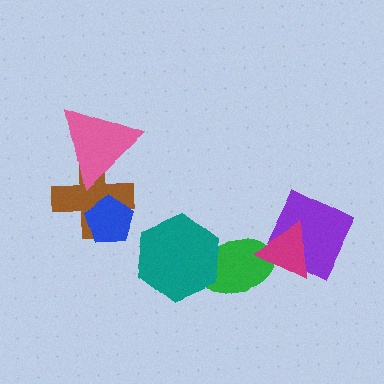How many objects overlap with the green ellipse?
2 objects overlap with the green ellipse.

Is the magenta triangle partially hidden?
No, no other shape covers it.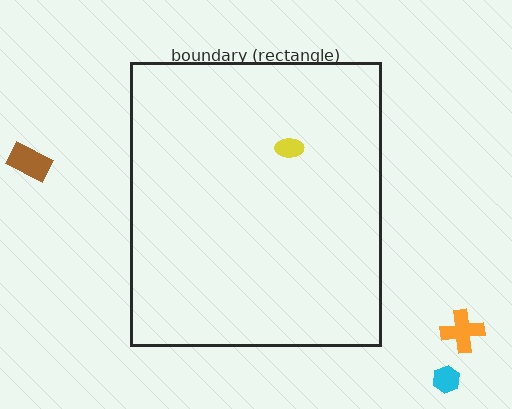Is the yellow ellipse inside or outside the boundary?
Inside.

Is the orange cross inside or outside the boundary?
Outside.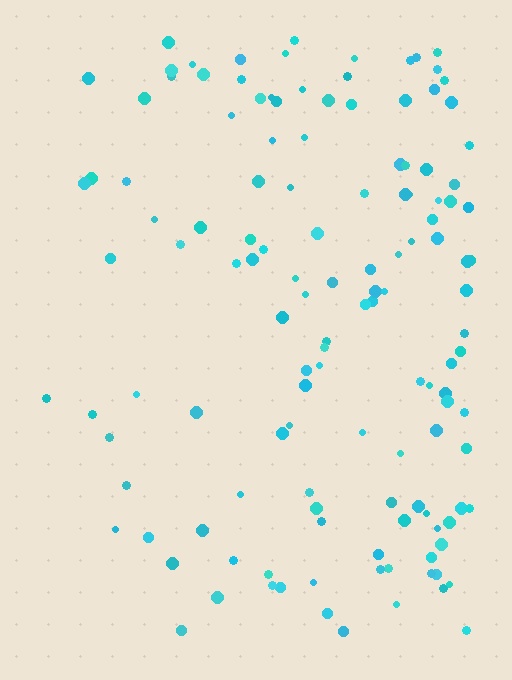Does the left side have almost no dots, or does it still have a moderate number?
Still a moderate number, just noticeably fewer than the right.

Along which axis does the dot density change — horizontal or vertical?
Horizontal.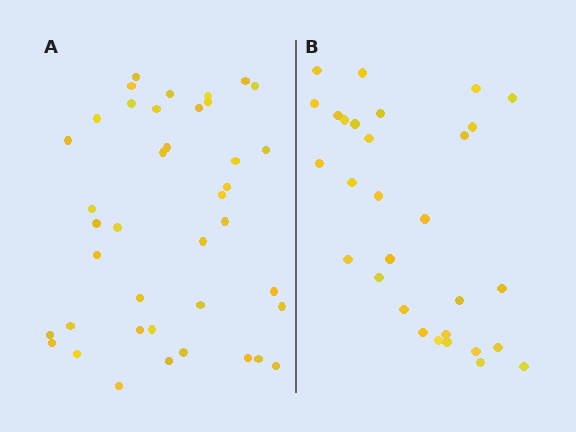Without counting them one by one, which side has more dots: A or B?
Region A (the left region) has more dots.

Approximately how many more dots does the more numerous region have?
Region A has roughly 10 or so more dots than region B.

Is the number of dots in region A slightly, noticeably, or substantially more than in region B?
Region A has noticeably more, but not dramatically so. The ratio is roughly 1.3 to 1.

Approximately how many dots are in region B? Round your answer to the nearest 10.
About 30 dots.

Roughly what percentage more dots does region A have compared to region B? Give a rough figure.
About 35% more.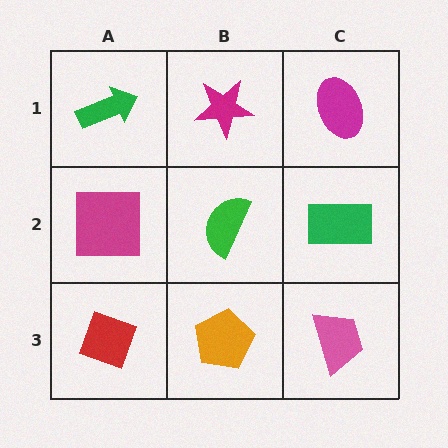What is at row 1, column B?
A magenta star.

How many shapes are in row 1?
3 shapes.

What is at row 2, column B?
A green semicircle.